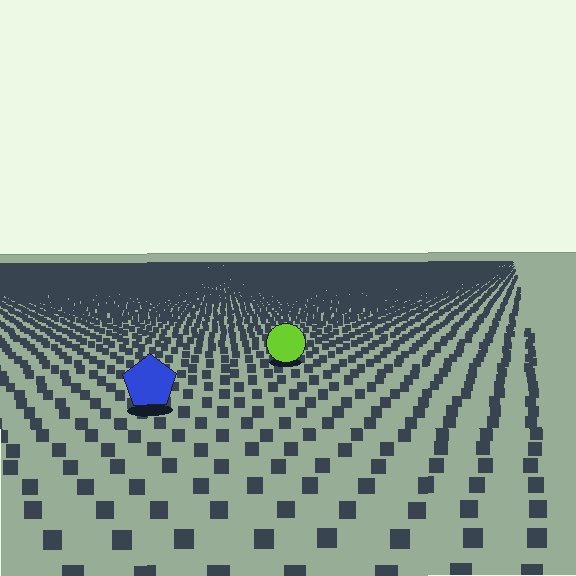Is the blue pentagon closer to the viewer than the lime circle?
Yes. The blue pentagon is closer — you can tell from the texture gradient: the ground texture is coarser near it.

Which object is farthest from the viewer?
The lime circle is farthest from the viewer. It appears smaller and the ground texture around it is denser.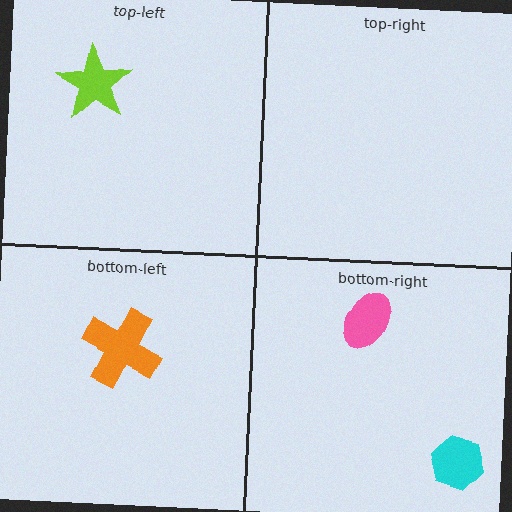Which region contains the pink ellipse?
The bottom-right region.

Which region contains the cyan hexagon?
The bottom-right region.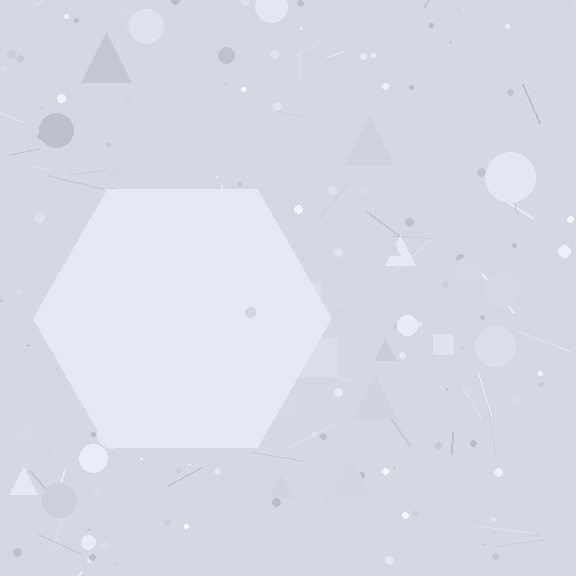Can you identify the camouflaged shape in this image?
The camouflaged shape is a hexagon.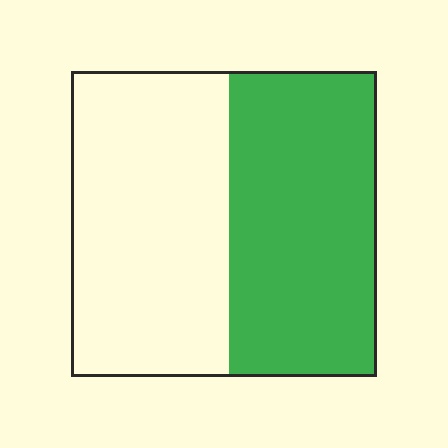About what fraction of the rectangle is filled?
About one half (1/2).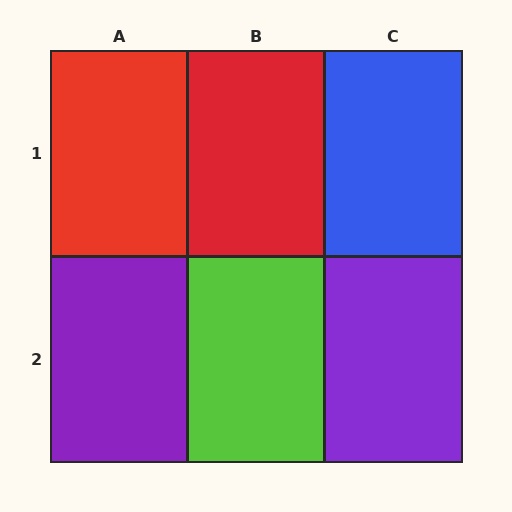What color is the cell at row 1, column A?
Red.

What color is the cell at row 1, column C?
Blue.